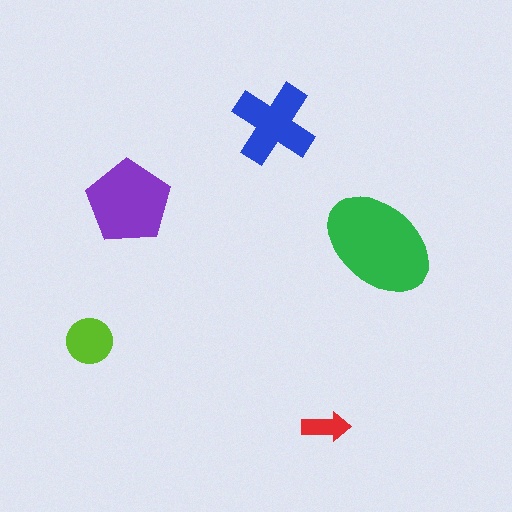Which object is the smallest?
The red arrow.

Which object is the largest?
The green ellipse.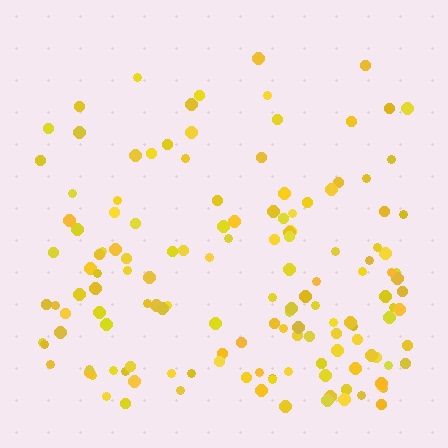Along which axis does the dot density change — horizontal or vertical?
Vertical.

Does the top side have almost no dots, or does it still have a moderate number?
Still a moderate number, just noticeably fewer than the bottom.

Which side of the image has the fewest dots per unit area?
The top.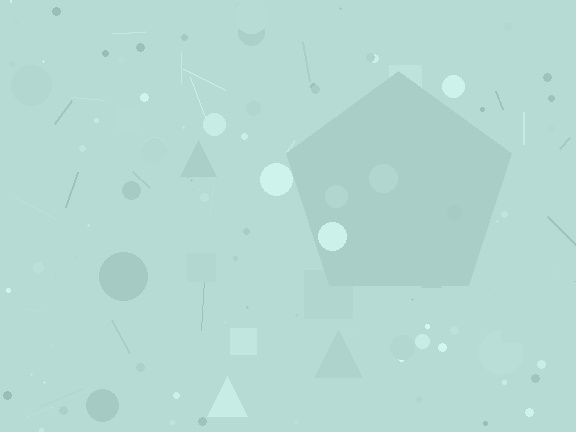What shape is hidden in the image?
A pentagon is hidden in the image.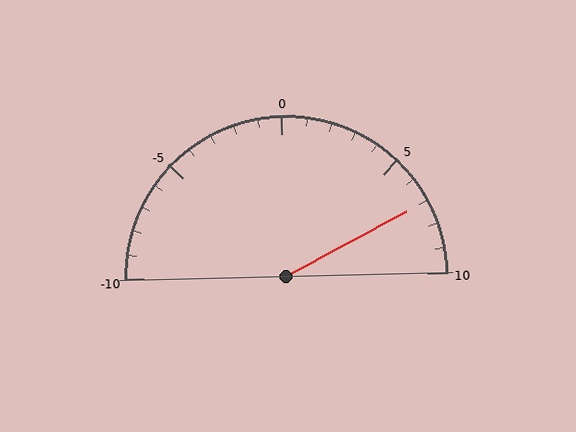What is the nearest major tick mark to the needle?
The nearest major tick mark is 5.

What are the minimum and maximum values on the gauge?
The gauge ranges from -10 to 10.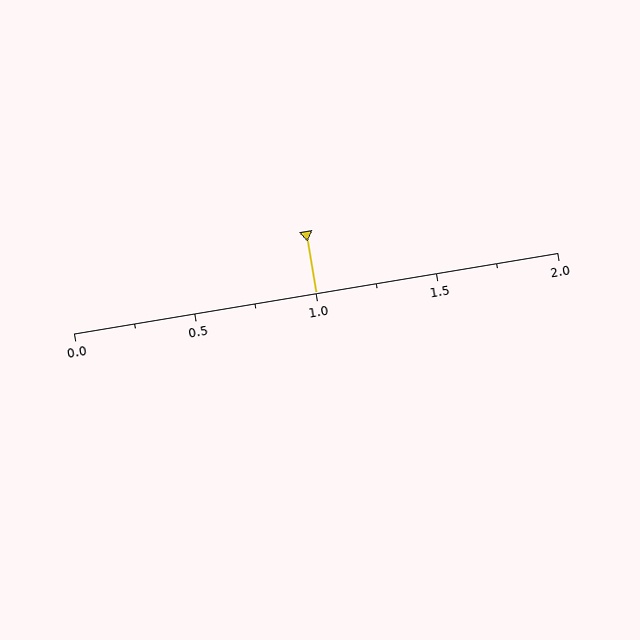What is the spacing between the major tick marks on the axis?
The major ticks are spaced 0.5 apart.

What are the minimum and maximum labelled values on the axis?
The axis runs from 0.0 to 2.0.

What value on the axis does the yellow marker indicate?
The marker indicates approximately 1.